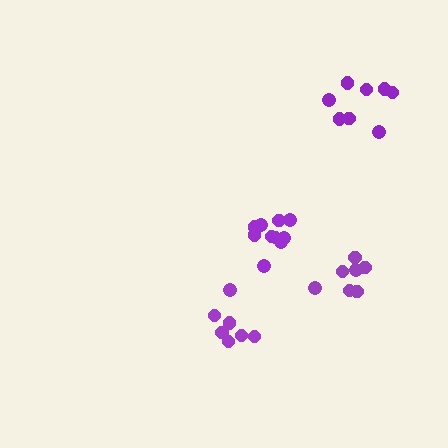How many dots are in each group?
Group 1: 7 dots, Group 2: 8 dots, Group 3: 10 dots, Group 4: 7 dots (32 total).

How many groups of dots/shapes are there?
There are 4 groups.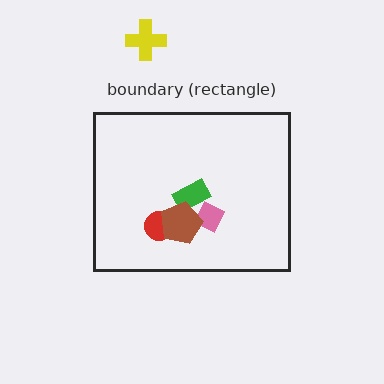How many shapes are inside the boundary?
4 inside, 1 outside.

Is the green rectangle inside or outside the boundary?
Inside.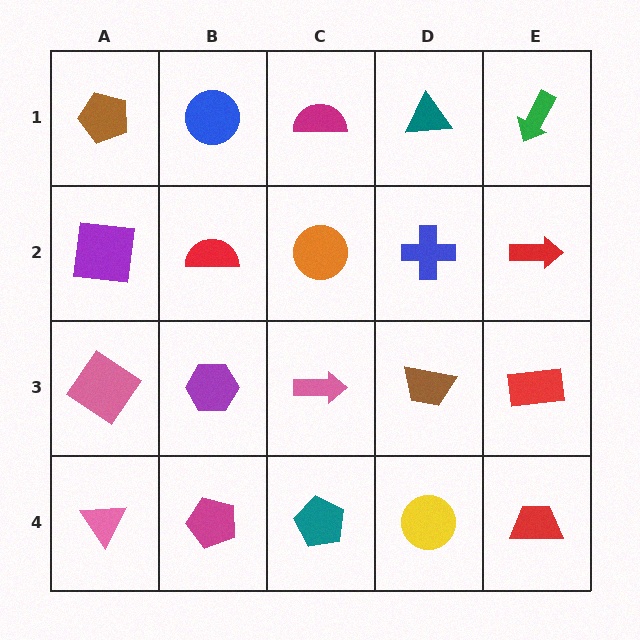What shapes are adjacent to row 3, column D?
A blue cross (row 2, column D), a yellow circle (row 4, column D), a pink arrow (row 3, column C), a red rectangle (row 3, column E).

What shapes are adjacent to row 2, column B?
A blue circle (row 1, column B), a purple hexagon (row 3, column B), a purple square (row 2, column A), an orange circle (row 2, column C).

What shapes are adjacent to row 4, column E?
A red rectangle (row 3, column E), a yellow circle (row 4, column D).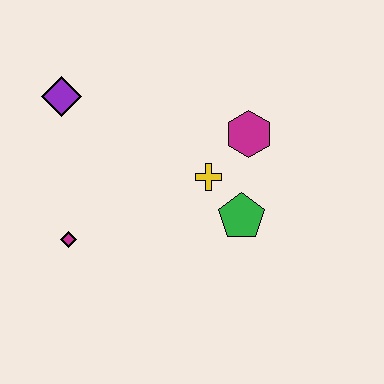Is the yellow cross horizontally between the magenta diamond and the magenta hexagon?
Yes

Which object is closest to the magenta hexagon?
The yellow cross is closest to the magenta hexagon.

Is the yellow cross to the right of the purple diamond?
Yes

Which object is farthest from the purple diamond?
The green pentagon is farthest from the purple diamond.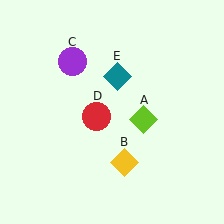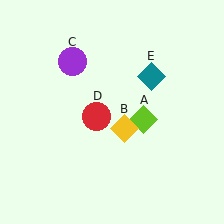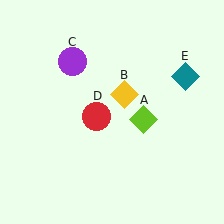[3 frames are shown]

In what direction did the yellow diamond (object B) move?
The yellow diamond (object B) moved up.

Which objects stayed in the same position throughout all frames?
Lime diamond (object A) and purple circle (object C) and red circle (object D) remained stationary.